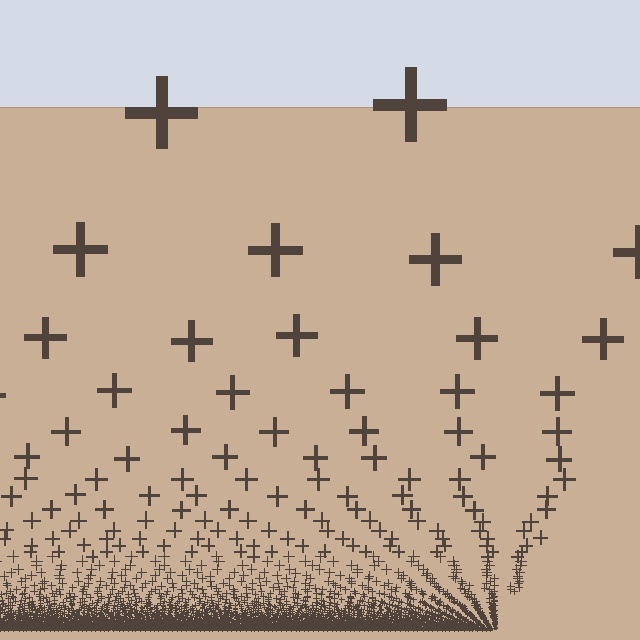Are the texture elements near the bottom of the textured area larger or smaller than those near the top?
Smaller. The gradient is inverted — elements near the bottom are smaller and denser.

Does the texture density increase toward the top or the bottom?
Density increases toward the bottom.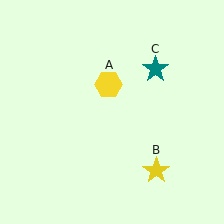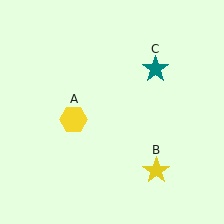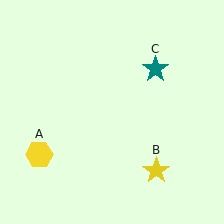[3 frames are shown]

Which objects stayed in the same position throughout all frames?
Yellow star (object B) and teal star (object C) remained stationary.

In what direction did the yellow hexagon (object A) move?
The yellow hexagon (object A) moved down and to the left.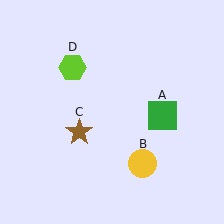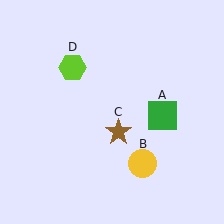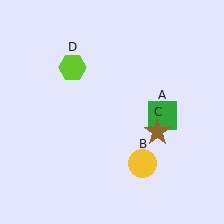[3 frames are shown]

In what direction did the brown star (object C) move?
The brown star (object C) moved right.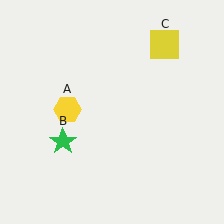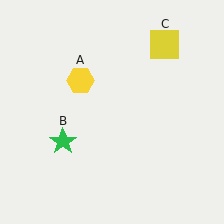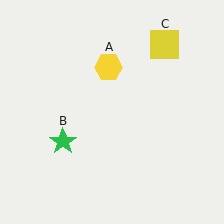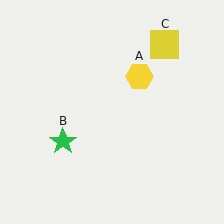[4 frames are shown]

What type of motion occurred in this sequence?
The yellow hexagon (object A) rotated clockwise around the center of the scene.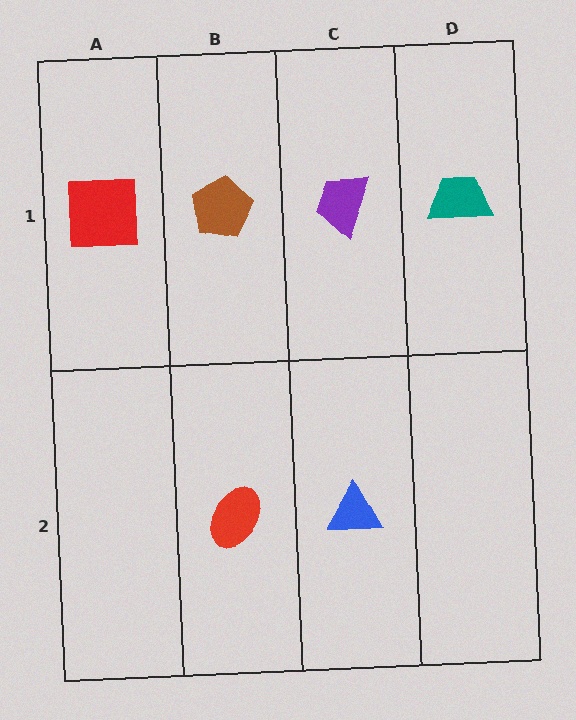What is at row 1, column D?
A teal trapezoid.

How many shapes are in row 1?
4 shapes.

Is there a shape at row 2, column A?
No, that cell is empty.